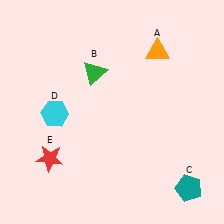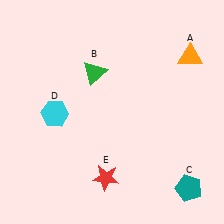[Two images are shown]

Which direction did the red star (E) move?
The red star (E) moved right.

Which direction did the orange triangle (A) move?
The orange triangle (A) moved right.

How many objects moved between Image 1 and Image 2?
2 objects moved between the two images.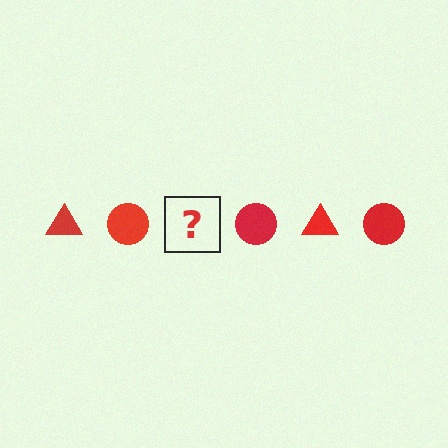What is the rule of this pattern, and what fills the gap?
The rule is that the pattern cycles through triangle, circle shapes in red. The gap should be filled with a red triangle.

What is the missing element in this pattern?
The missing element is a red triangle.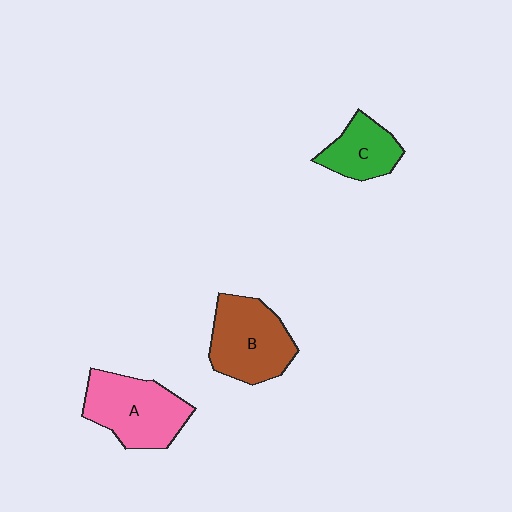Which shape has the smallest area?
Shape C (green).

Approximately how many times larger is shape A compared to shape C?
Approximately 1.6 times.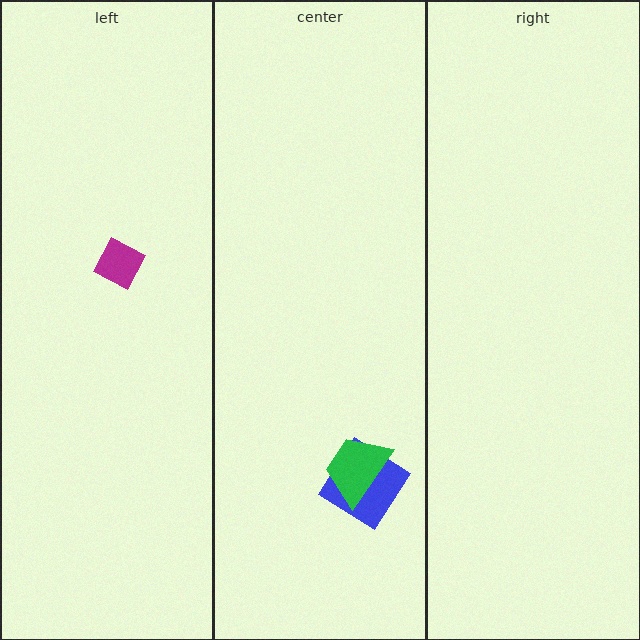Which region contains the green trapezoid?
The center region.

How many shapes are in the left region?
1.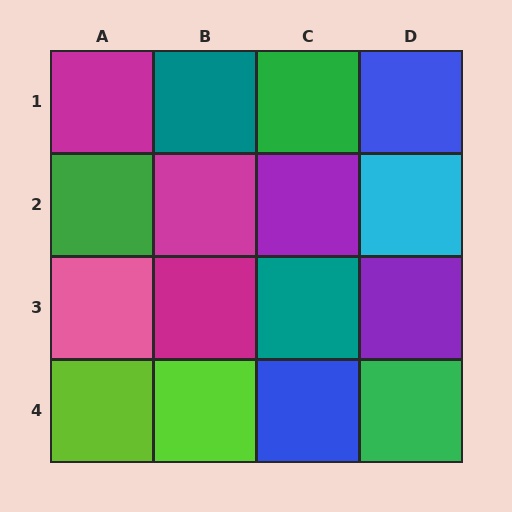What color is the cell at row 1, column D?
Blue.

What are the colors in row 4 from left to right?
Lime, lime, blue, green.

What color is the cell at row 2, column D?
Cyan.